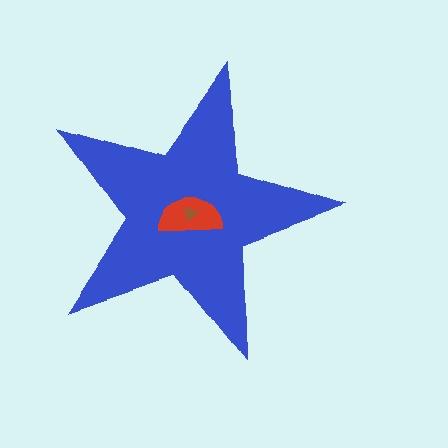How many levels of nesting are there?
3.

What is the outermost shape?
The blue star.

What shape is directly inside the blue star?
The red semicircle.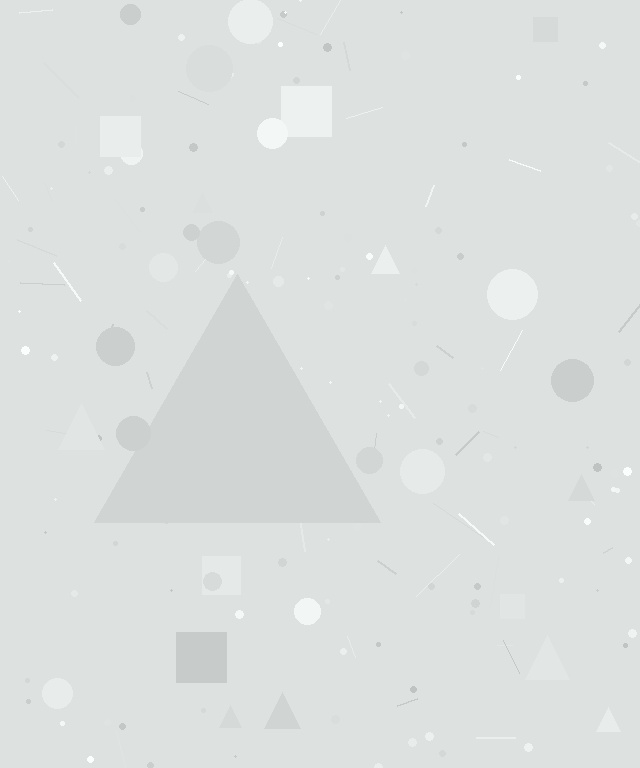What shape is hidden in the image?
A triangle is hidden in the image.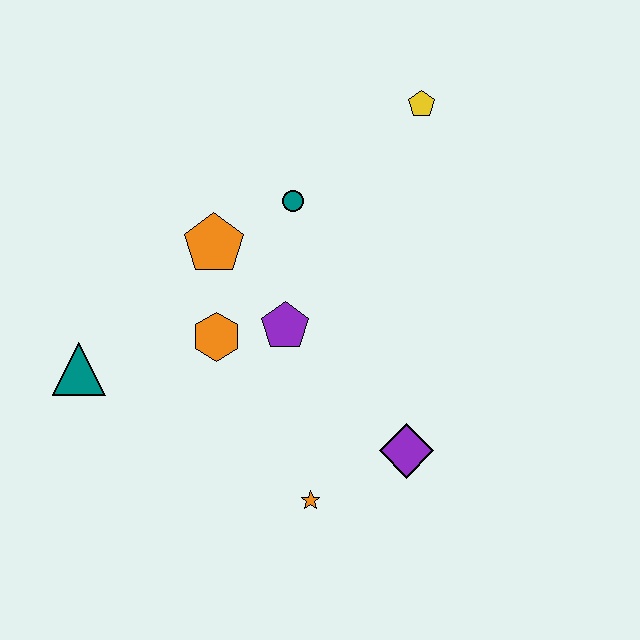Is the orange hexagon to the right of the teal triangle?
Yes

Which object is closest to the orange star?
The purple diamond is closest to the orange star.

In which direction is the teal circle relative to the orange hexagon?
The teal circle is above the orange hexagon.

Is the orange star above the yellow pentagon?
No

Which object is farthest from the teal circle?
The orange star is farthest from the teal circle.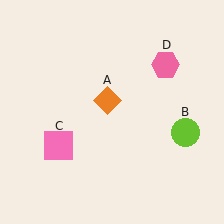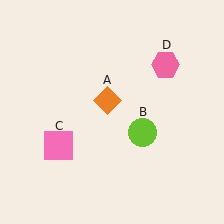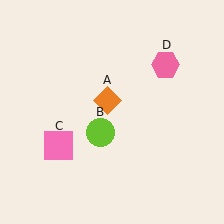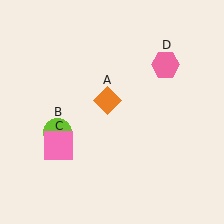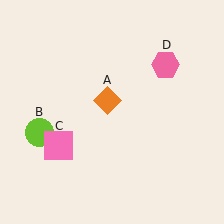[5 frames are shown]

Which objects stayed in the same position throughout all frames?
Orange diamond (object A) and pink square (object C) and pink hexagon (object D) remained stationary.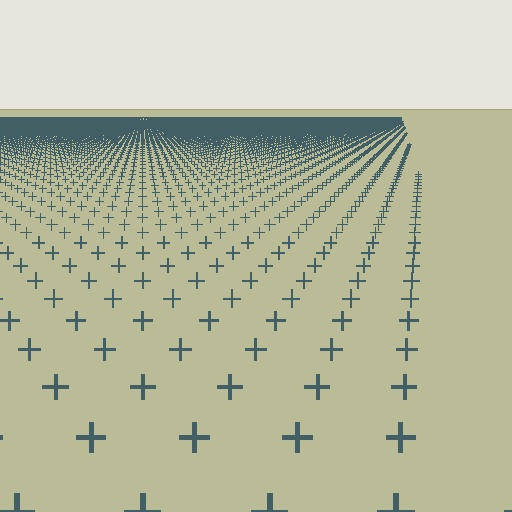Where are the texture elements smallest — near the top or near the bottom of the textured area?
Near the top.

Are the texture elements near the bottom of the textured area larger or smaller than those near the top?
Larger. Near the bottom, elements are closer to the viewer and appear at a bigger on-screen size.